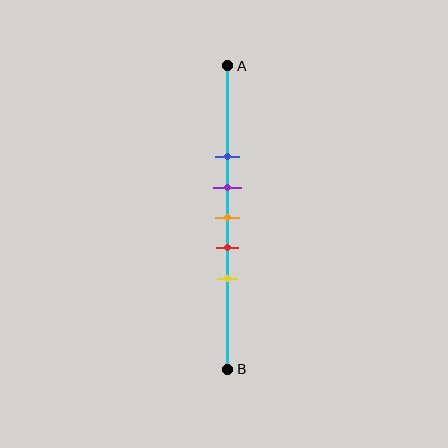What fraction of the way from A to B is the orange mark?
The orange mark is approximately 50% (0.5) of the way from A to B.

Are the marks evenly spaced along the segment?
Yes, the marks are approximately evenly spaced.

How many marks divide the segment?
There are 5 marks dividing the segment.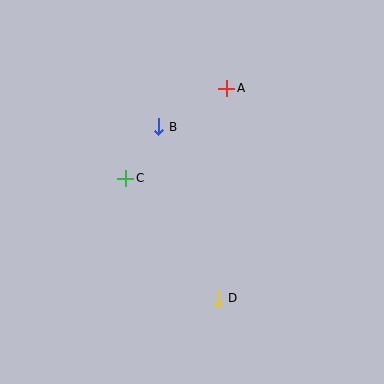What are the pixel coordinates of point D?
Point D is at (218, 298).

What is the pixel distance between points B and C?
The distance between B and C is 61 pixels.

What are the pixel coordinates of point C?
Point C is at (126, 178).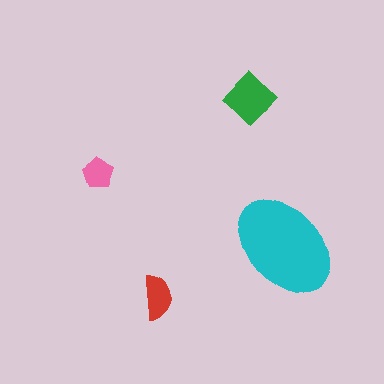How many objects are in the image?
There are 4 objects in the image.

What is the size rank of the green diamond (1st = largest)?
2nd.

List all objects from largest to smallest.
The cyan ellipse, the green diamond, the red semicircle, the pink pentagon.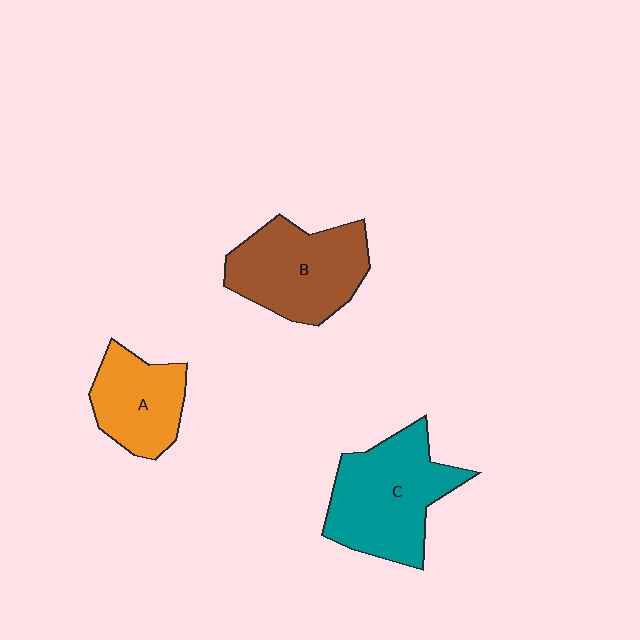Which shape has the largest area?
Shape C (teal).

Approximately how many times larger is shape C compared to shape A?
Approximately 1.5 times.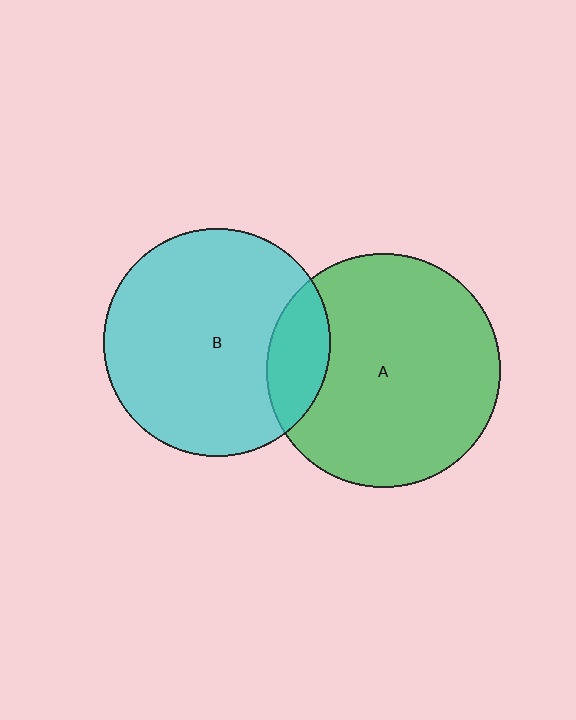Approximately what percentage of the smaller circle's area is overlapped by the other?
Approximately 15%.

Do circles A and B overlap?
Yes.